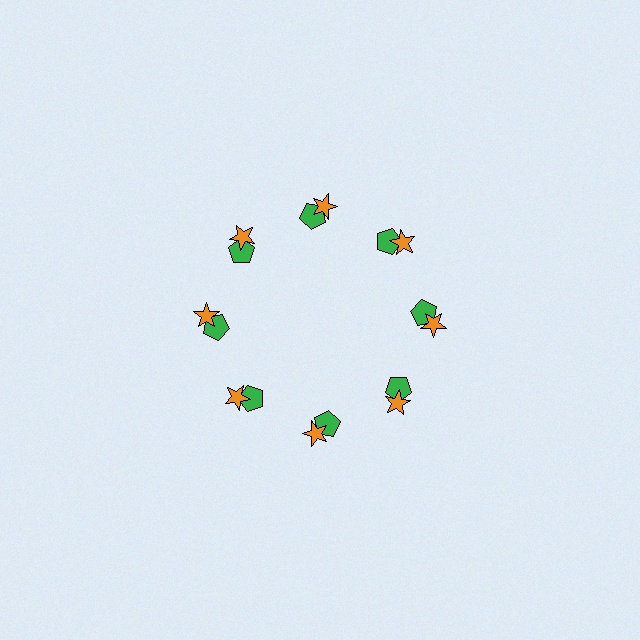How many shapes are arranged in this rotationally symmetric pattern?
There are 16 shapes, arranged in 8 groups of 2.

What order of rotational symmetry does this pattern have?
This pattern has 8-fold rotational symmetry.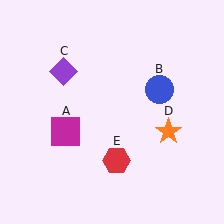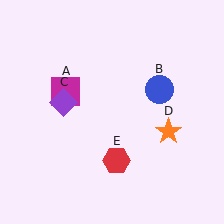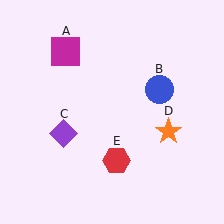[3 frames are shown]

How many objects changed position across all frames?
2 objects changed position: magenta square (object A), purple diamond (object C).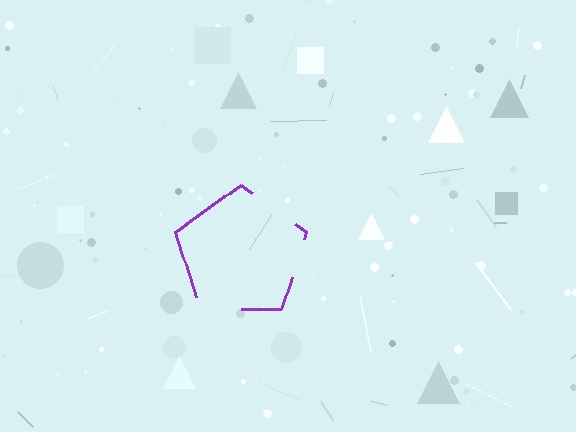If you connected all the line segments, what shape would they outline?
They would outline a pentagon.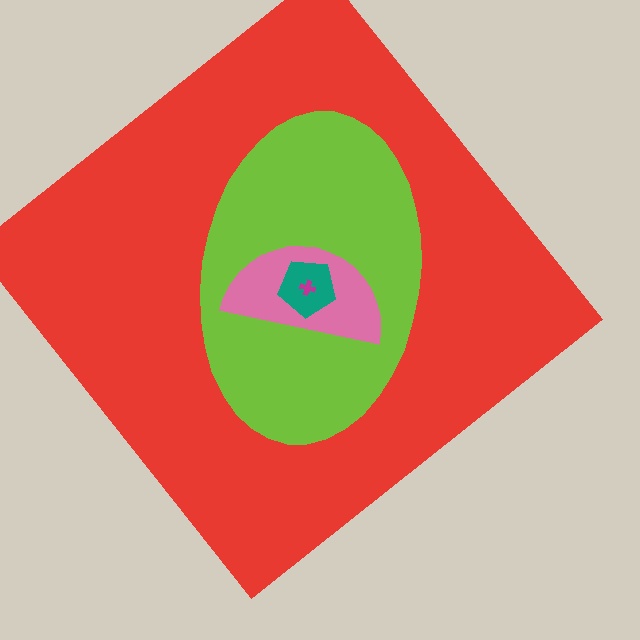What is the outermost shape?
The red diamond.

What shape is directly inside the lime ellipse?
The pink semicircle.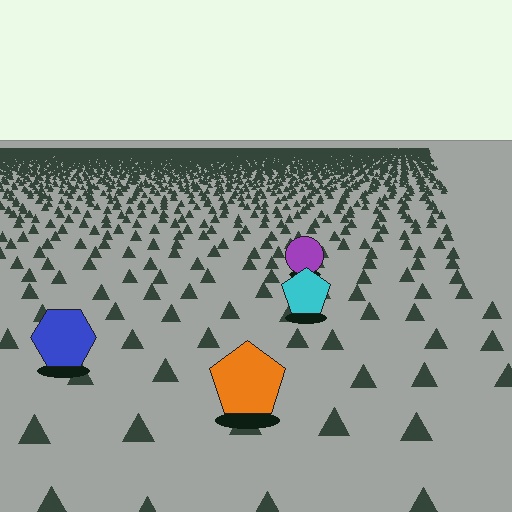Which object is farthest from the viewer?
The purple circle is farthest from the viewer. It appears smaller and the ground texture around it is denser.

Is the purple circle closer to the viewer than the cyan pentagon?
No. The cyan pentagon is closer — you can tell from the texture gradient: the ground texture is coarser near it.